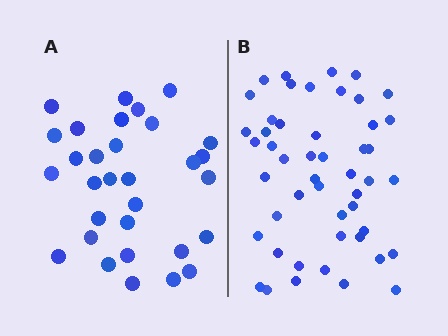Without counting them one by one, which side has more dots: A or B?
Region B (the right region) has more dots.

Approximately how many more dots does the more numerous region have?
Region B has approximately 20 more dots than region A.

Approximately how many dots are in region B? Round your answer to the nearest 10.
About 50 dots. (The exact count is 49, which rounds to 50.)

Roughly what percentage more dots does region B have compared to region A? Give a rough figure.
About 60% more.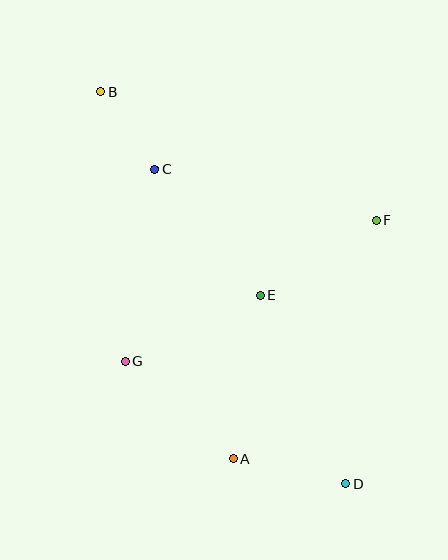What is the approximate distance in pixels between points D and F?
The distance between D and F is approximately 265 pixels.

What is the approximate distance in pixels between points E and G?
The distance between E and G is approximately 151 pixels.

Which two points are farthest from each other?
Points B and D are farthest from each other.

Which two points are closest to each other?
Points B and C are closest to each other.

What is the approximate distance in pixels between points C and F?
The distance between C and F is approximately 227 pixels.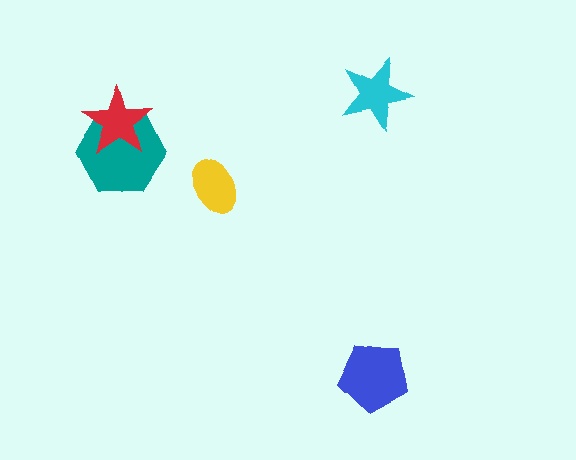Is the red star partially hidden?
No, no other shape covers it.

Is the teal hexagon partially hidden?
Yes, it is partially covered by another shape.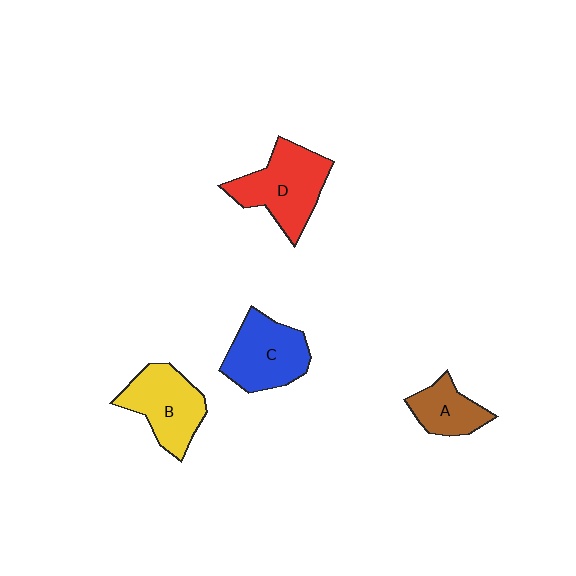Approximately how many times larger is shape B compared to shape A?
Approximately 1.6 times.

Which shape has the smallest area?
Shape A (brown).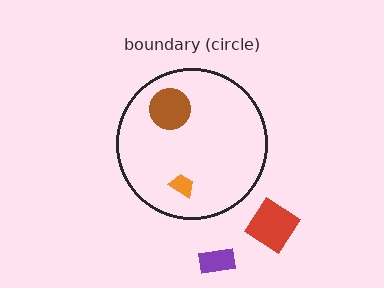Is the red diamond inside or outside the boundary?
Outside.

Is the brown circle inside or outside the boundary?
Inside.